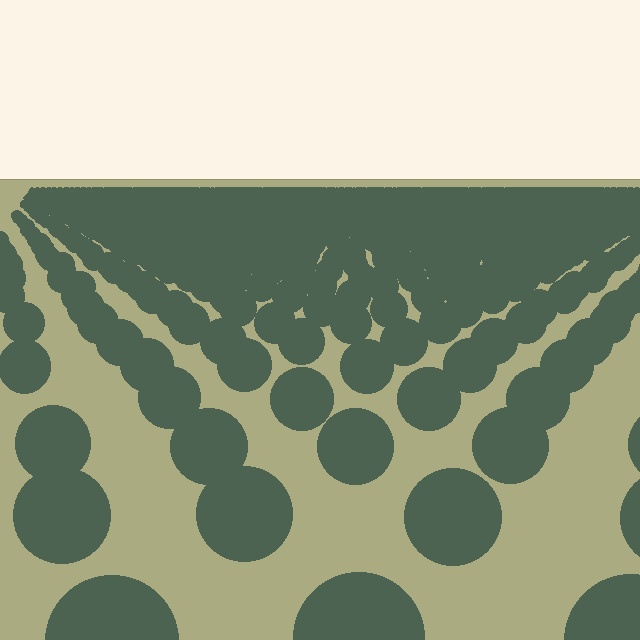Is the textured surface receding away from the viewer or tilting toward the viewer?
The surface is receding away from the viewer. Texture elements get smaller and denser toward the top.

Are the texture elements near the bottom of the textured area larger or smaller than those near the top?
Larger. Near the bottom, elements are closer to the viewer and appear at a bigger on-screen size.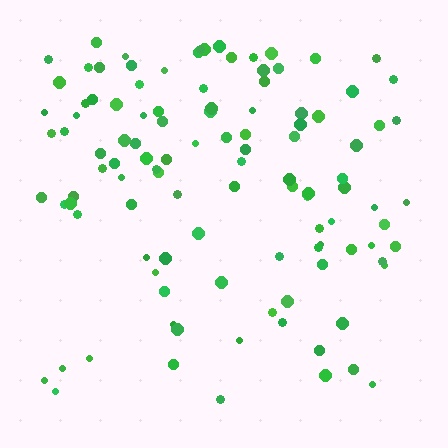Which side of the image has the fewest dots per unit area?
The bottom.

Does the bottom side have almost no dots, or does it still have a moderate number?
Still a moderate number, just noticeably fewer than the top.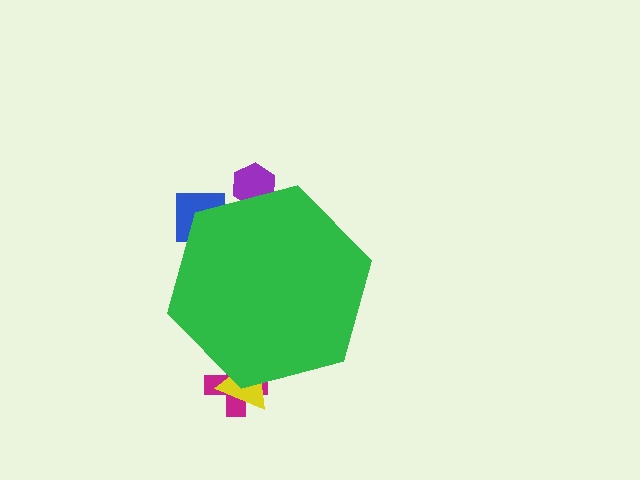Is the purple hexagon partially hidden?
Yes, the purple hexagon is partially hidden behind the green hexagon.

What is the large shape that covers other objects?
A green hexagon.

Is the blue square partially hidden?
Yes, the blue square is partially hidden behind the green hexagon.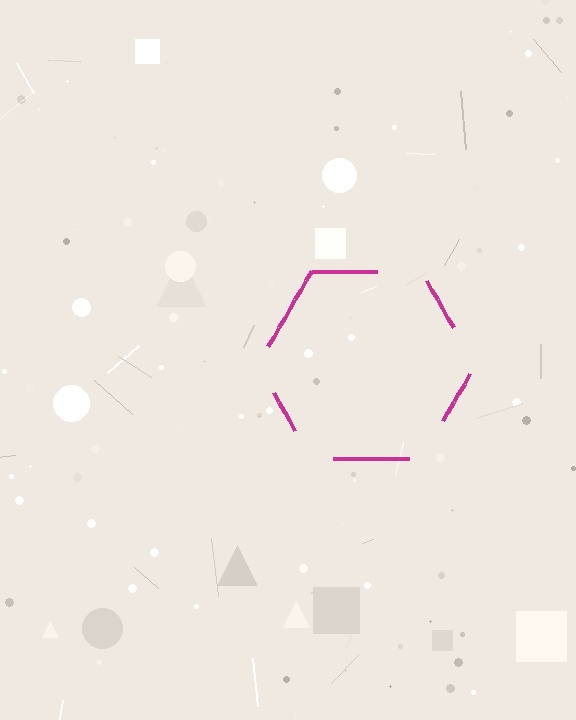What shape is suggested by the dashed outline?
The dashed outline suggests a hexagon.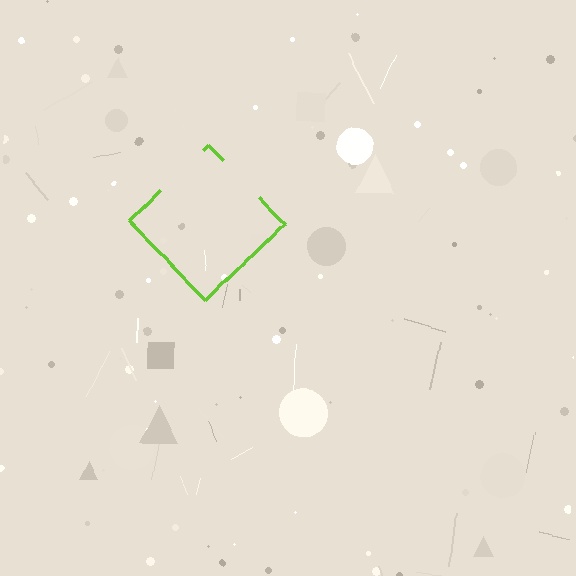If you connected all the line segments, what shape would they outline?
They would outline a diamond.